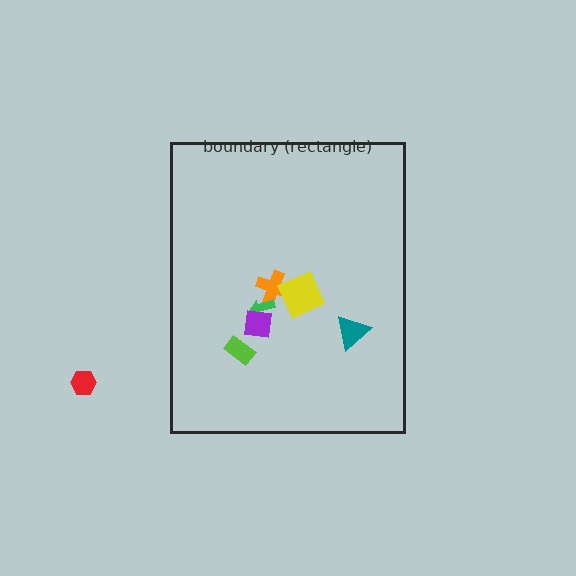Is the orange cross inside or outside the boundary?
Inside.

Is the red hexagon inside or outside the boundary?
Outside.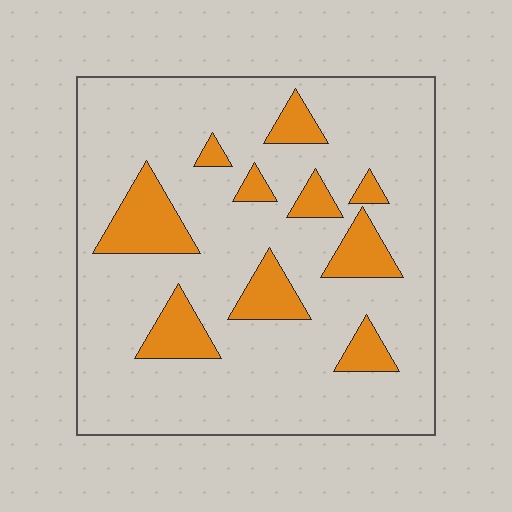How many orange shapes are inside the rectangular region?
10.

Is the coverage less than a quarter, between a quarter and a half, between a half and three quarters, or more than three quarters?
Less than a quarter.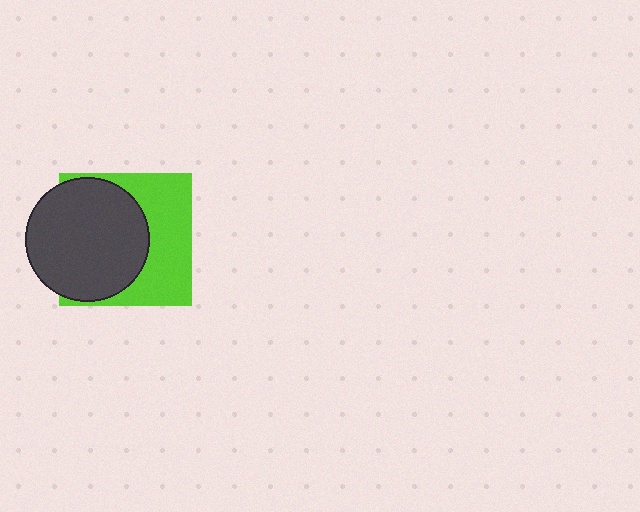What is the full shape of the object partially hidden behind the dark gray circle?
The partially hidden object is a lime square.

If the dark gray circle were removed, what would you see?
You would see the complete lime square.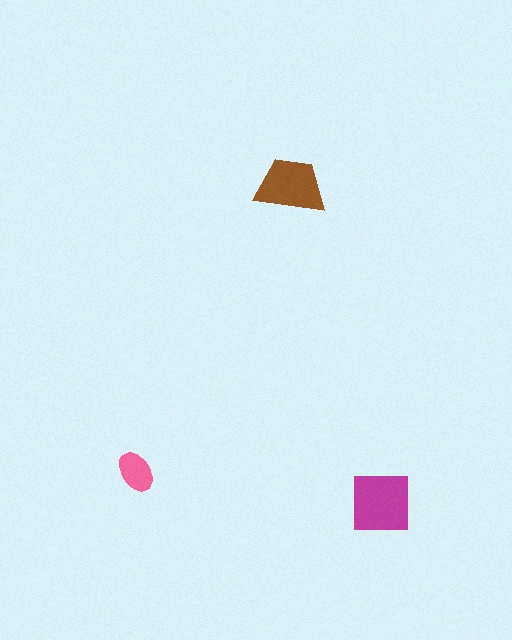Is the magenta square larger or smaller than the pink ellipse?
Larger.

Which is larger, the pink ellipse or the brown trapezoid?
The brown trapezoid.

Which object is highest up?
The brown trapezoid is topmost.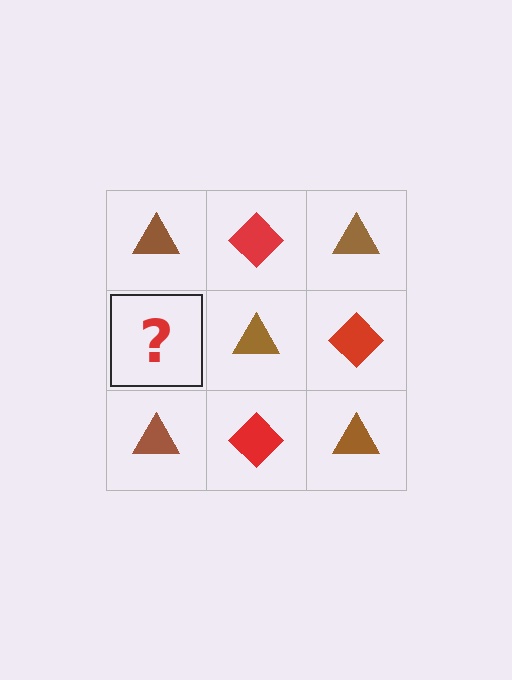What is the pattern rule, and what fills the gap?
The rule is that it alternates brown triangle and red diamond in a checkerboard pattern. The gap should be filled with a red diamond.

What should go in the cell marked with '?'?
The missing cell should contain a red diamond.